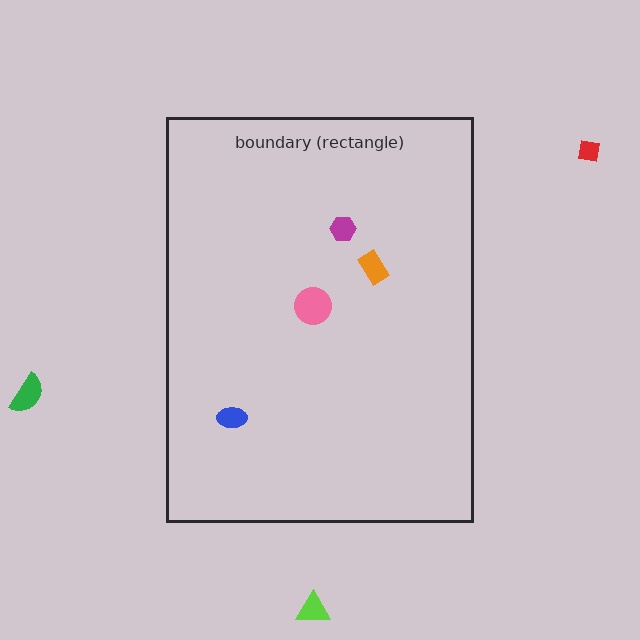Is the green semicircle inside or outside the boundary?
Outside.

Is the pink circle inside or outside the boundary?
Inside.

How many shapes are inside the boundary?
4 inside, 3 outside.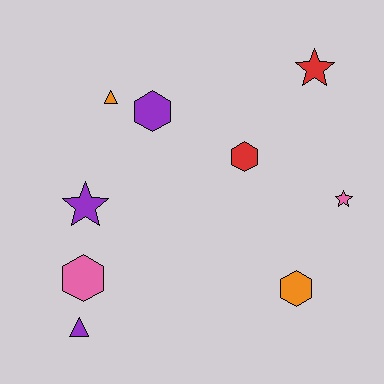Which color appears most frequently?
Purple, with 3 objects.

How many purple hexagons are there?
There is 1 purple hexagon.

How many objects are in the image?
There are 9 objects.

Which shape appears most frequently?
Hexagon, with 4 objects.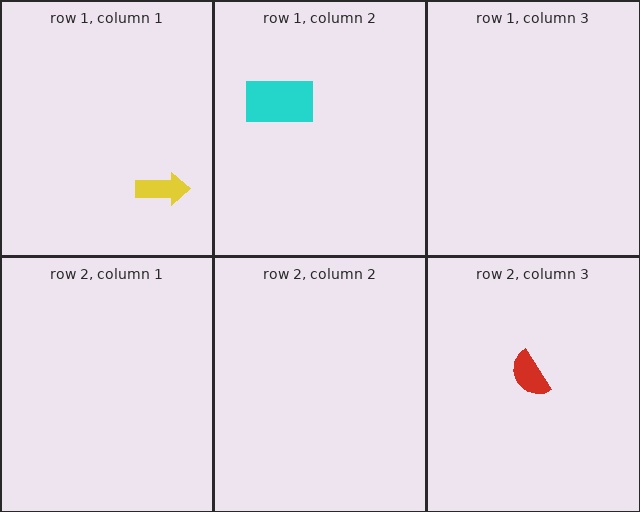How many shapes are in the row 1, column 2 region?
1.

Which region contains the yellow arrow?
The row 1, column 1 region.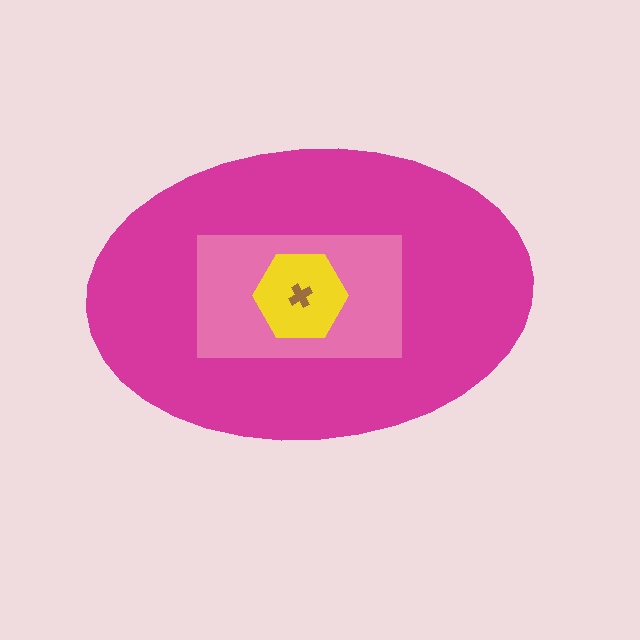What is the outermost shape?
The magenta ellipse.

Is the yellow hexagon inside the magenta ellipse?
Yes.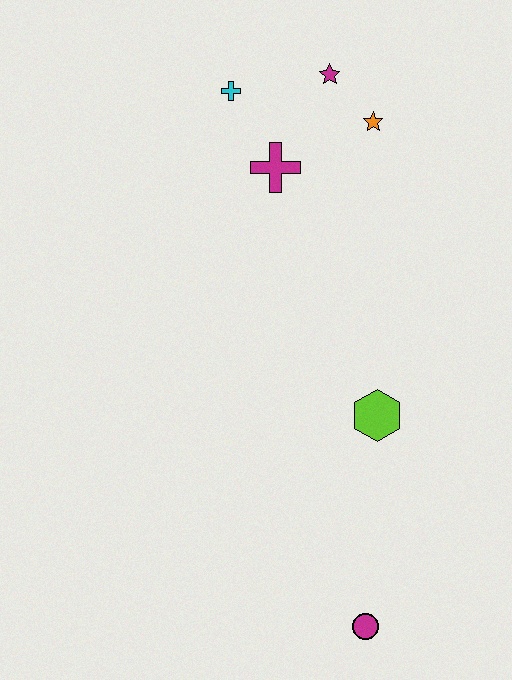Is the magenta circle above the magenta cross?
No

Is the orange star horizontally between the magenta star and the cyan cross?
No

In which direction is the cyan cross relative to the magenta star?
The cyan cross is to the left of the magenta star.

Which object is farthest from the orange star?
The magenta circle is farthest from the orange star.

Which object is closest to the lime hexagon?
The magenta circle is closest to the lime hexagon.